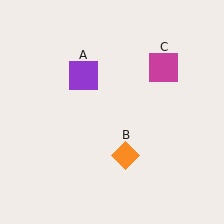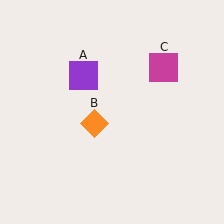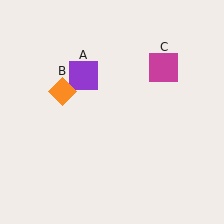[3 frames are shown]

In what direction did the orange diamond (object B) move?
The orange diamond (object B) moved up and to the left.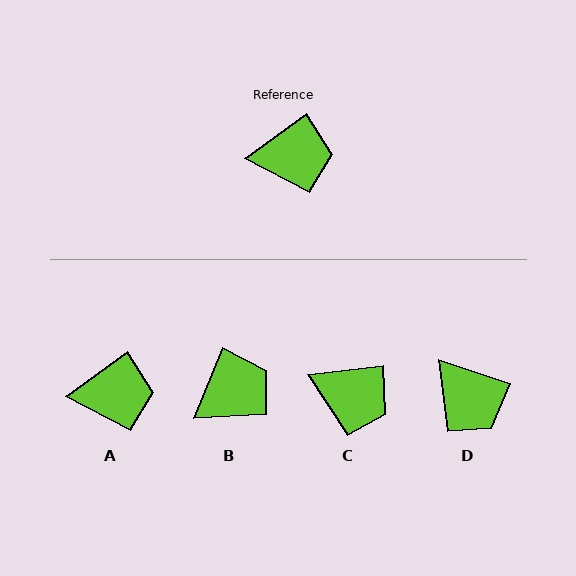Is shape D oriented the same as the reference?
No, it is off by about 55 degrees.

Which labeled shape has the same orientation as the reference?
A.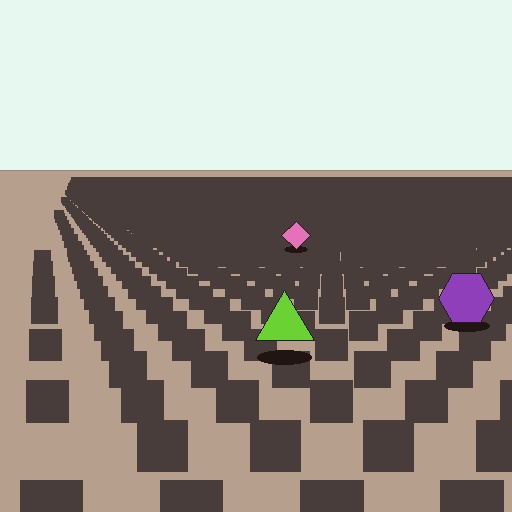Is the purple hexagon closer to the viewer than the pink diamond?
Yes. The purple hexagon is closer — you can tell from the texture gradient: the ground texture is coarser near it.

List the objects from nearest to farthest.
From nearest to farthest: the lime triangle, the purple hexagon, the pink diamond.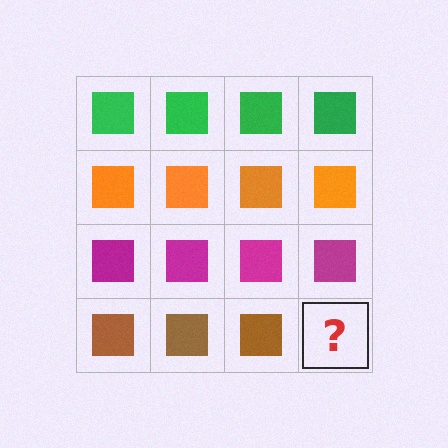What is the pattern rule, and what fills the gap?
The rule is that each row has a consistent color. The gap should be filled with a brown square.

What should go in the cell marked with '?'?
The missing cell should contain a brown square.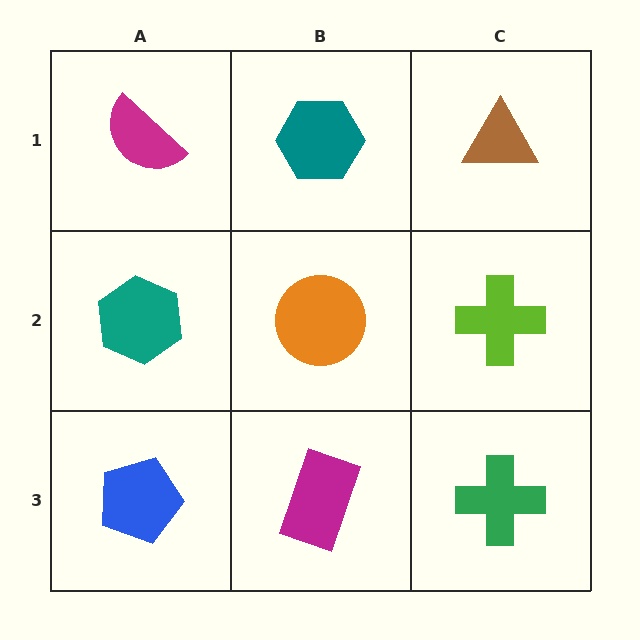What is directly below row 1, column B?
An orange circle.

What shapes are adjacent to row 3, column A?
A teal hexagon (row 2, column A), a magenta rectangle (row 3, column B).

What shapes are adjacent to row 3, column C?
A lime cross (row 2, column C), a magenta rectangle (row 3, column B).